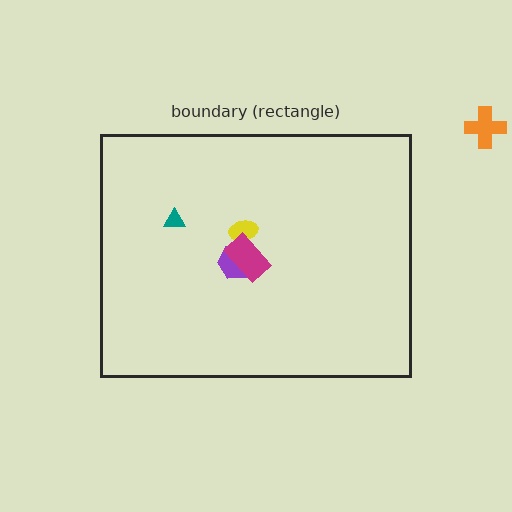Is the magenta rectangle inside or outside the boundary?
Inside.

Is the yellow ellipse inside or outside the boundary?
Inside.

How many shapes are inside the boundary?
4 inside, 1 outside.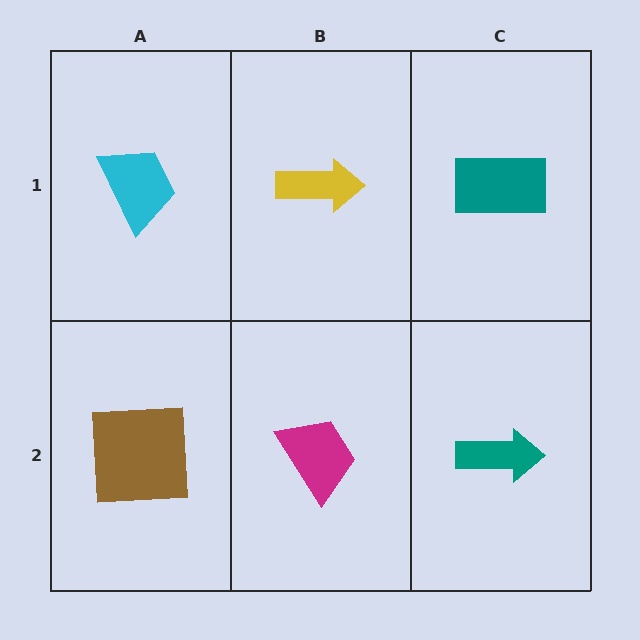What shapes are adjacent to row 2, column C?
A teal rectangle (row 1, column C), a magenta trapezoid (row 2, column B).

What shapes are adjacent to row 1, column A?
A brown square (row 2, column A), a yellow arrow (row 1, column B).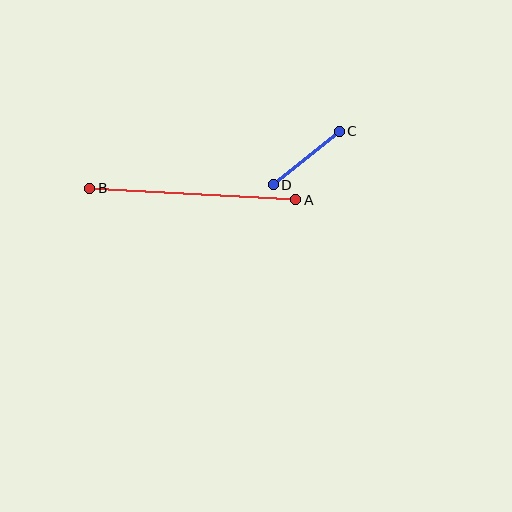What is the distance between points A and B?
The distance is approximately 206 pixels.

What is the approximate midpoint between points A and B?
The midpoint is at approximately (193, 194) pixels.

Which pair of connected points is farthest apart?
Points A and B are farthest apart.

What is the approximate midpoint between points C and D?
The midpoint is at approximately (306, 158) pixels.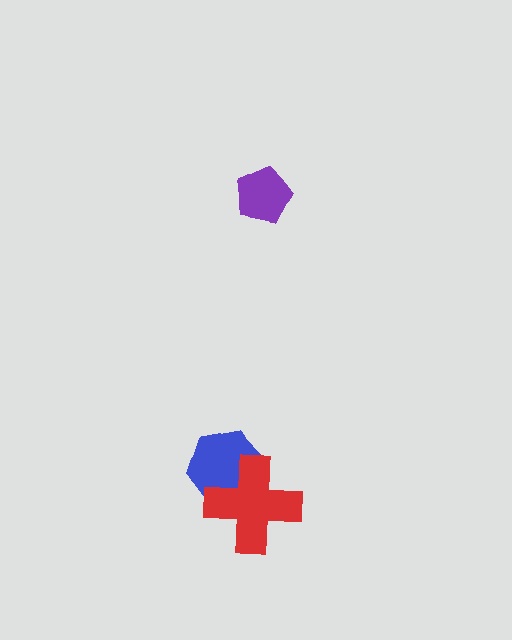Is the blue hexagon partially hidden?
Yes, it is partially covered by another shape.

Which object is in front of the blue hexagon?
The red cross is in front of the blue hexagon.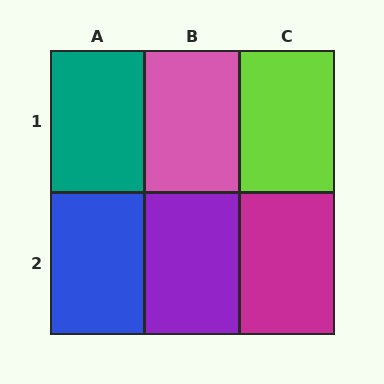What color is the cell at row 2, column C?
Magenta.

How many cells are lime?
1 cell is lime.